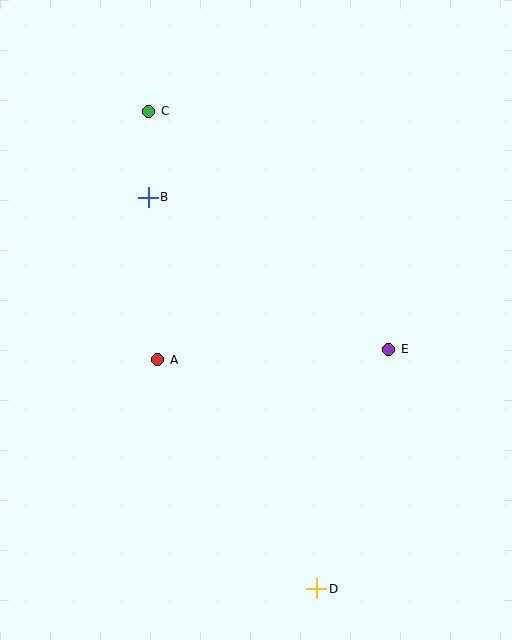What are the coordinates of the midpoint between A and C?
The midpoint between A and C is at (153, 235).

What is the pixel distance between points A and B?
The distance between A and B is 163 pixels.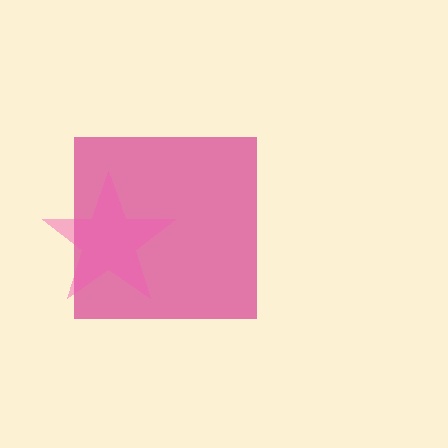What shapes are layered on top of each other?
The layered shapes are: a magenta square, a pink star.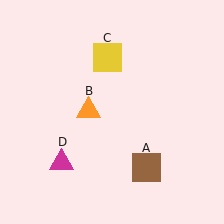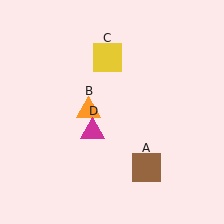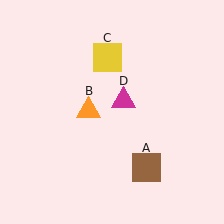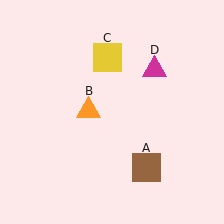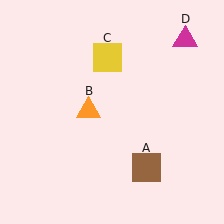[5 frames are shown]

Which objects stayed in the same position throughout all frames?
Brown square (object A) and orange triangle (object B) and yellow square (object C) remained stationary.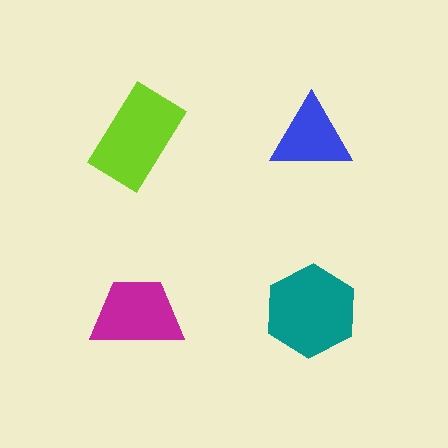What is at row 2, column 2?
A teal hexagon.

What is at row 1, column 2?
A blue triangle.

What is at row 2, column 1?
A magenta trapezoid.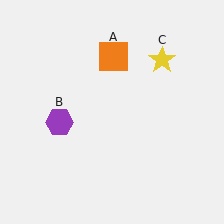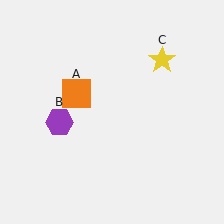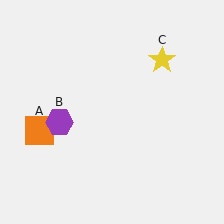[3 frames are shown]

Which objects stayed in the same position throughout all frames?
Purple hexagon (object B) and yellow star (object C) remained stationary.